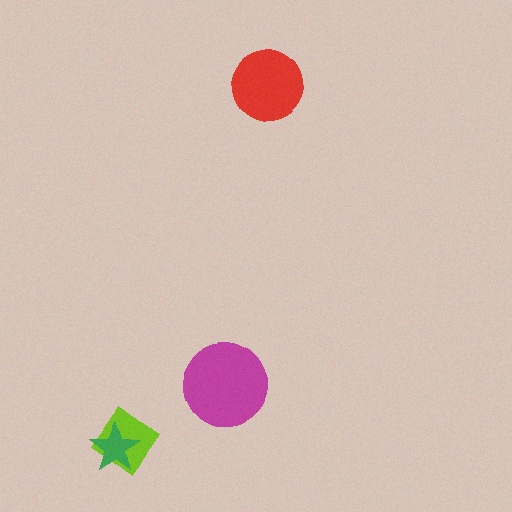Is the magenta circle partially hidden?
No, no other shape covers it.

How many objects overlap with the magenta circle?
0 objects overlap with the magenta circle.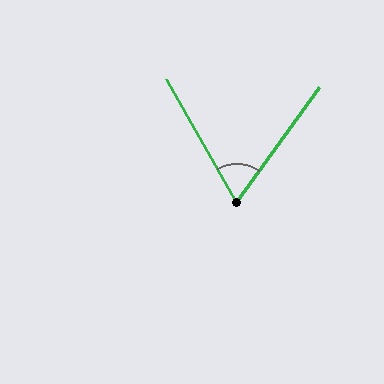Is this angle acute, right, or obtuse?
It is acute.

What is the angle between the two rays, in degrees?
Approximately 65 degrees.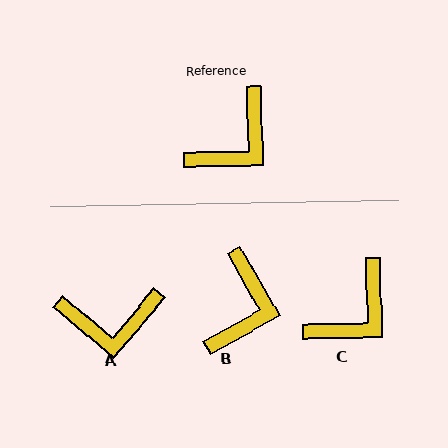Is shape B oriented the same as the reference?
No, it is off by about 28 degrees.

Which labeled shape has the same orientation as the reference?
C.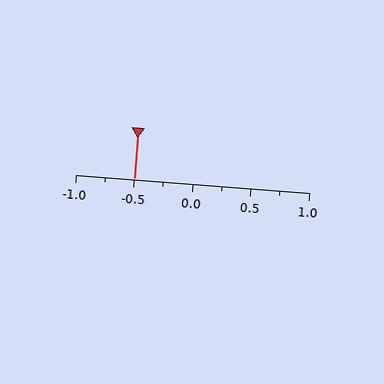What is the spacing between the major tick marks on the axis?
The major ticks are spaced 0.5 apart.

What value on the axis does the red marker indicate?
The marker indicates approximately -0.5.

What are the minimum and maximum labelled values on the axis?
The axis runs from -1.0 to 1.0.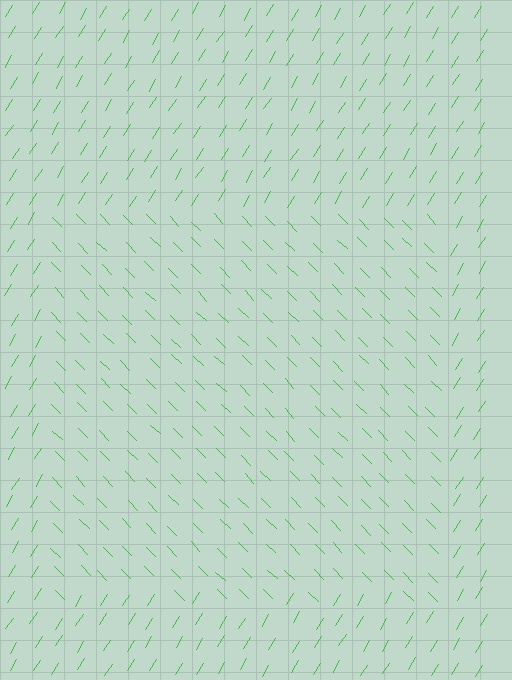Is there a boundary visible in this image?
Yes, there is a texture boundary formed by a change in line orientation.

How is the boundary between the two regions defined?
The boundary is defined purely by a change in line orientation (approximately 76 degrees difference). All lines are the same color and thickness.